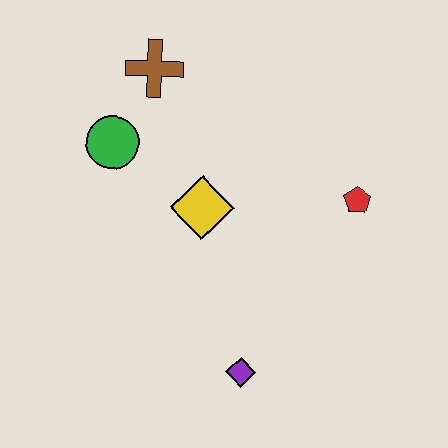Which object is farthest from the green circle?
The purple diamond is farthest from the green circle.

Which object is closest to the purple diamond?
The yellow diamond is closest to the purple diamond.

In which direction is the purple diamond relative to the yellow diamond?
The purple diamond is below the yellow diamond.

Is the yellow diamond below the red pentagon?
Yes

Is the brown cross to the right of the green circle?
Yes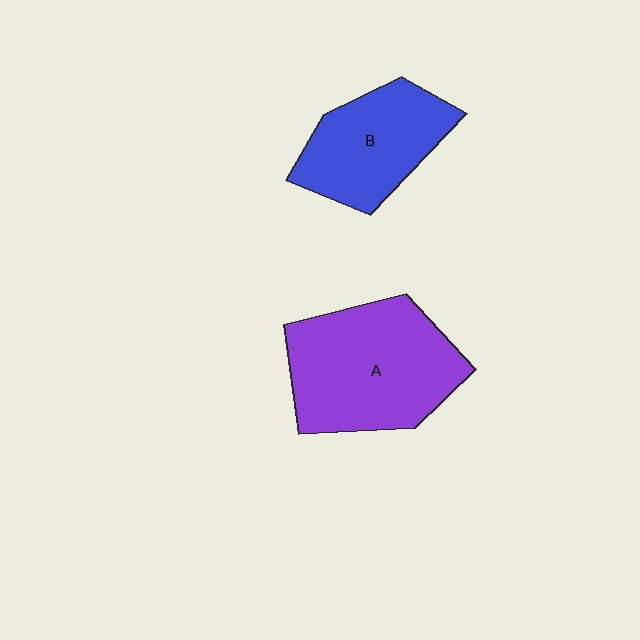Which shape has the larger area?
Shape A (purple).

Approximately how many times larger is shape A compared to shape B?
Approximately 1.4 times.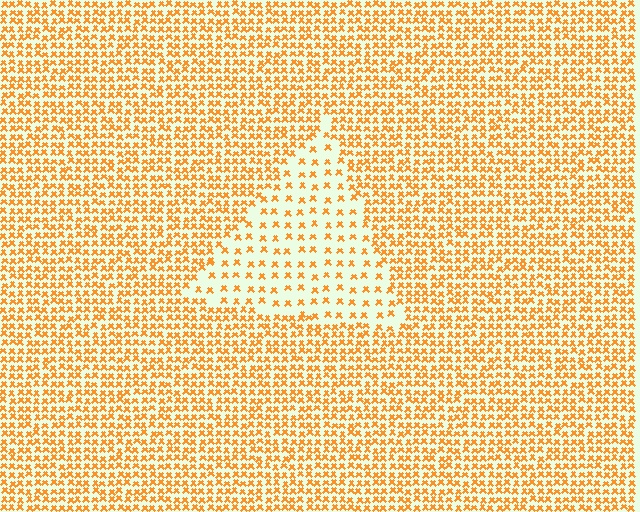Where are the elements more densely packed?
The elements are more densely packed outside the triangle boundary.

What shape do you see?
I see a triangle.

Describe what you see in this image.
The image contains small orange elements arranged at two different densities. A triangle-shaped region is visible where the elements are less densely packed than the surrounding area.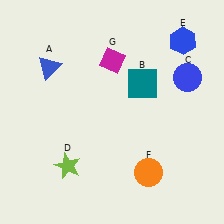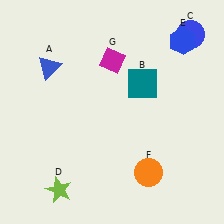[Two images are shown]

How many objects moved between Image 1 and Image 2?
2 objects moved between the two images.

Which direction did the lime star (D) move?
The lime star (D) moved down.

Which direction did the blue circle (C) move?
The blue circle (C) moved up.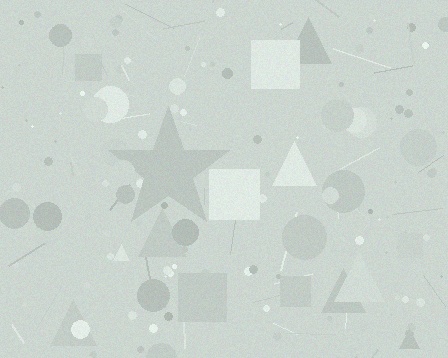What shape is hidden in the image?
A star is hidden in the image.